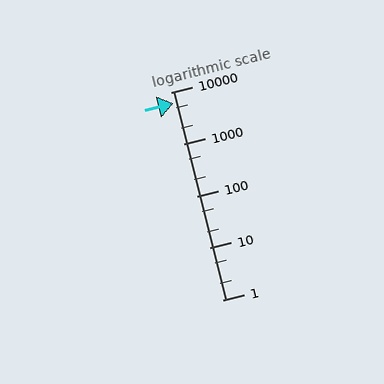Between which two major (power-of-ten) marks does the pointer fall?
The pointer is between 1000 and 10000.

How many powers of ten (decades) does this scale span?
The scale spans 4 decades, from 1 to 10000.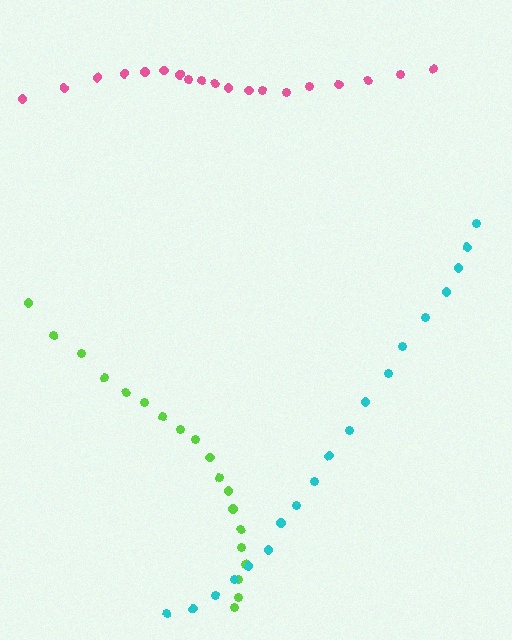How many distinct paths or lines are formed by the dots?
There are 3 distinct paths.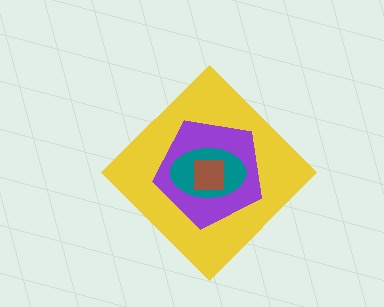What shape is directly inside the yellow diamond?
The purple pentagon.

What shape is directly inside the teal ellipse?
The brown square.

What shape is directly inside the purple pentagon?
The teal ellipse.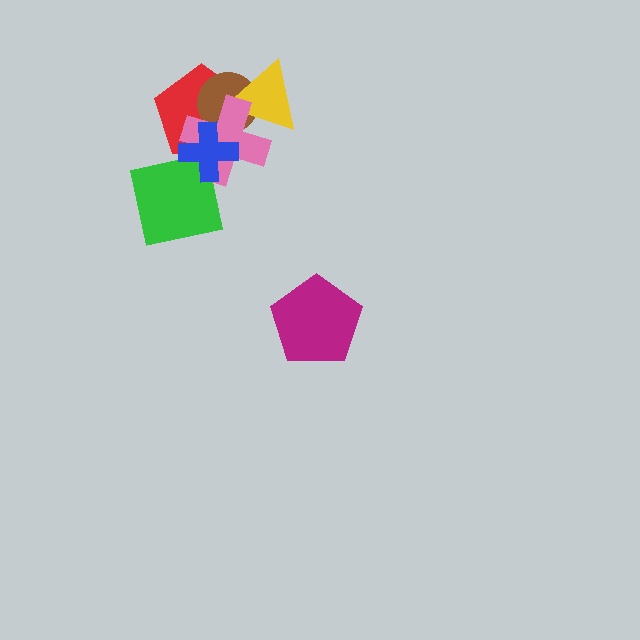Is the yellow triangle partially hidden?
Yes, it is partially covered by another shape.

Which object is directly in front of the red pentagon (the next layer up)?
The brown circle is directly in front of the red pentagon.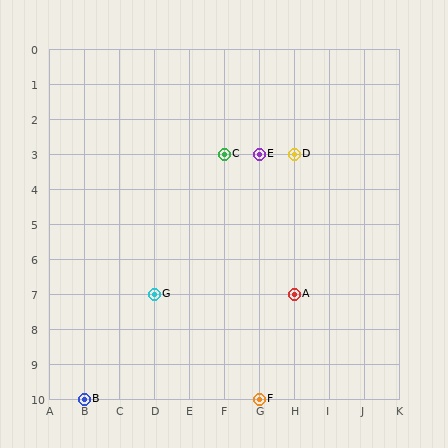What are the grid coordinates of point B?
Point B is at grid coordinates (B, 10).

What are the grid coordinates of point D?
Point D is at grid coordinates (H, 3).